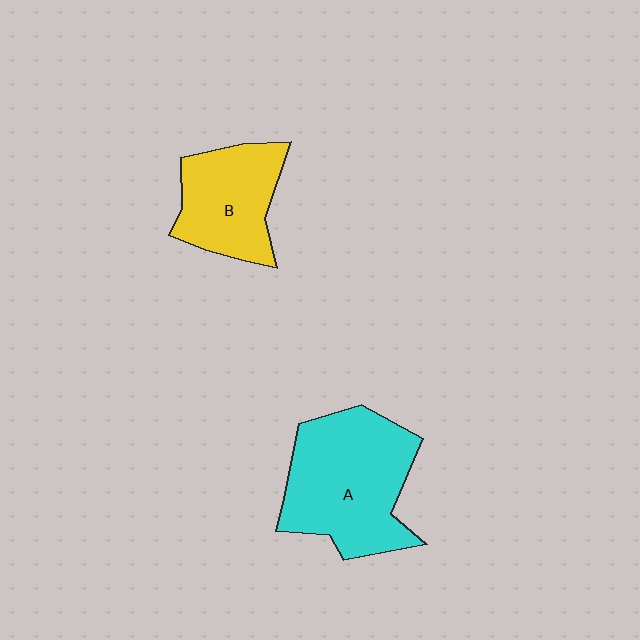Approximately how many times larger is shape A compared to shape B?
Approximately 1.5 times.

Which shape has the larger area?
Shape A (cyan).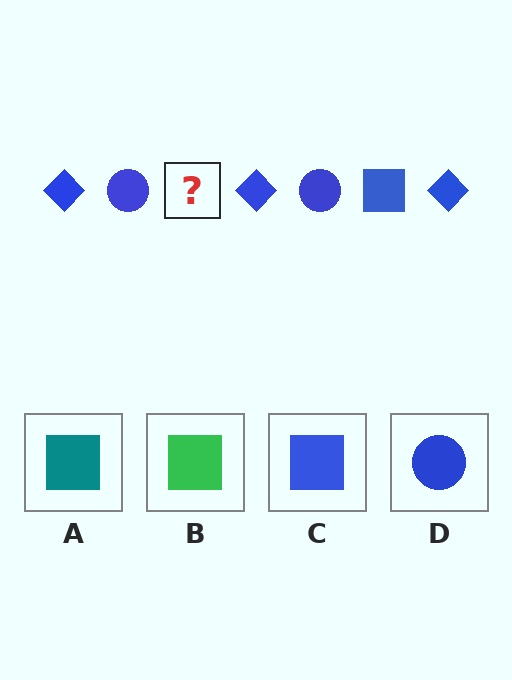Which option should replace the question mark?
Option C.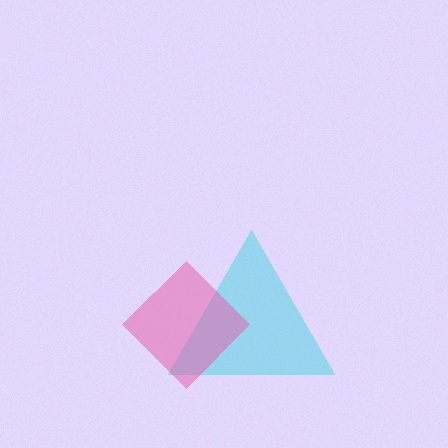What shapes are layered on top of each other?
The layered shapes are: a cyan triangle, a pink diamond.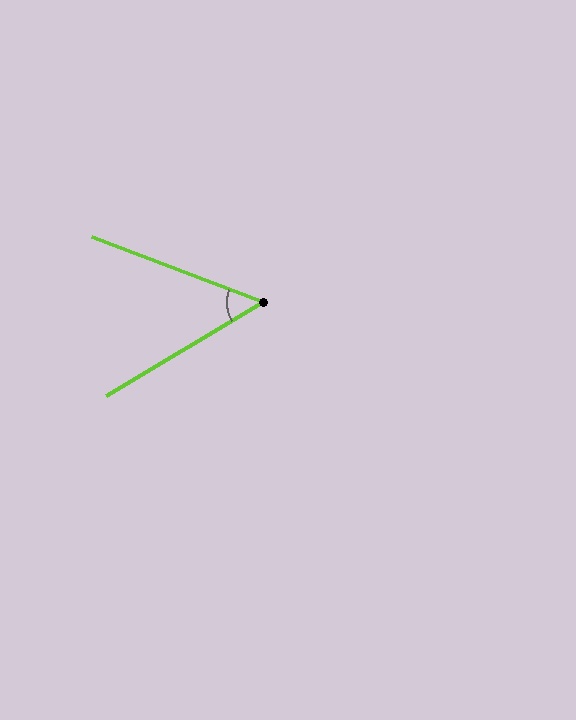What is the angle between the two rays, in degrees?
Approximately 52 degrees.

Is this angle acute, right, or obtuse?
It is acute.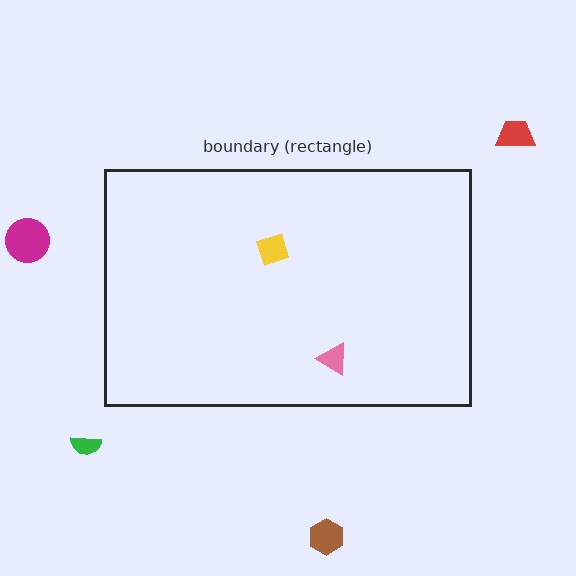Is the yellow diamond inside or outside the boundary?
Inside.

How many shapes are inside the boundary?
2 inside, 4 outside.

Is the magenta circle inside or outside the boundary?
Outside.